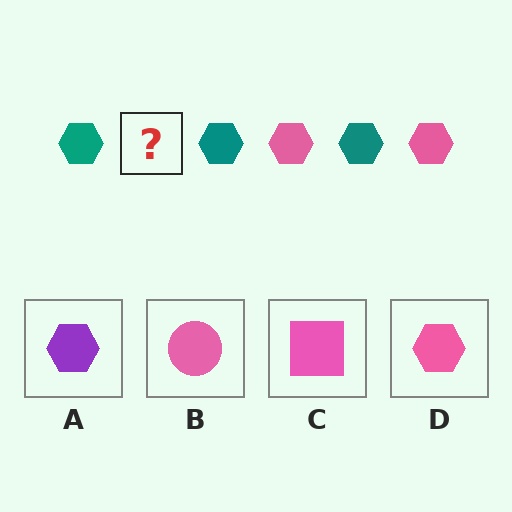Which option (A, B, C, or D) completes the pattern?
D.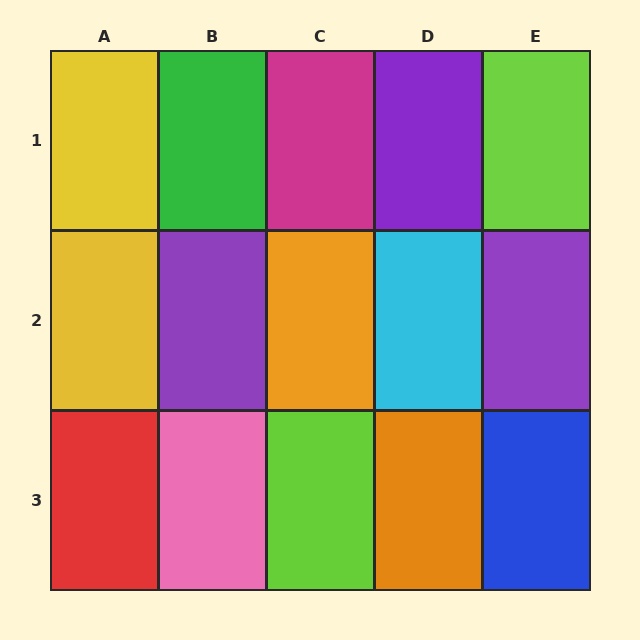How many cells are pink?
1 cell is pink.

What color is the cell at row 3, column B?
Pink.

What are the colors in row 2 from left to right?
Yellow, purple, orange, cyan, purple.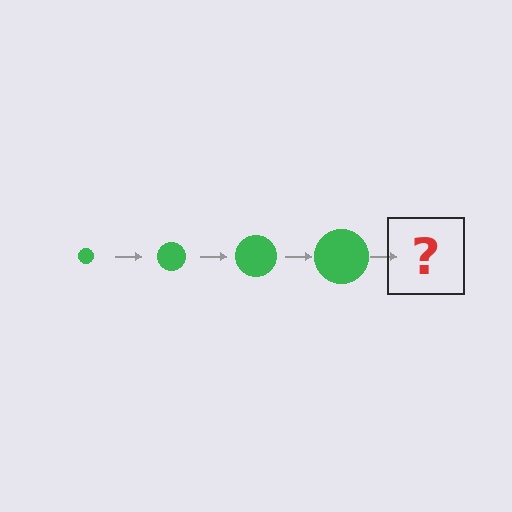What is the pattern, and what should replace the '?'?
The pattern is that the circle gets progressively larger each step. The '?' should be a green circle, larger than the previous one.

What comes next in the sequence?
The next element should be a green circle, larger than the previous one.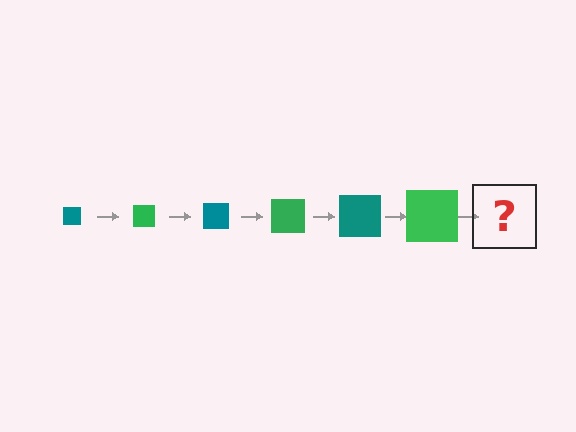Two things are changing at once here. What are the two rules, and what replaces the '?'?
The two rules are that the square grows larger each step and the color cycles through teal and green. The '?' should be a teal square, larger than the previous one.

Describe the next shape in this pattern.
It should be a teal square, larger than the previous one.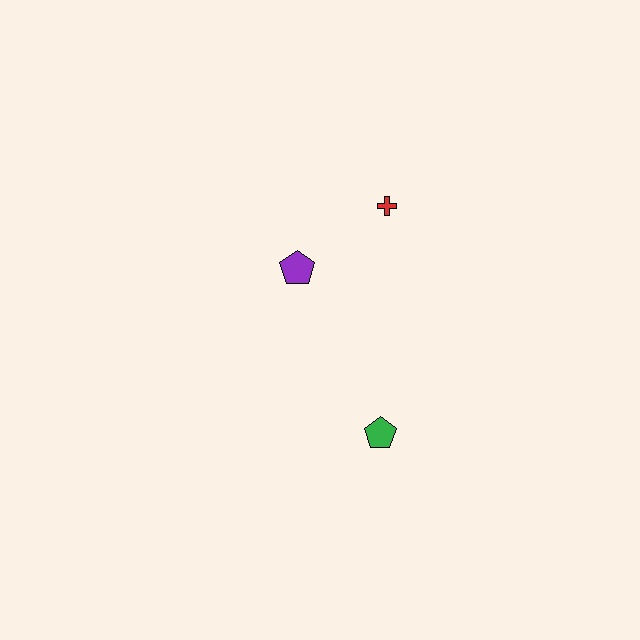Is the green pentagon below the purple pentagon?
Yes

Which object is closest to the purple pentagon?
The red cross is closest to the purple pentagon.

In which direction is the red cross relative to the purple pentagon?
The red cross is to the right of the purple pentagon.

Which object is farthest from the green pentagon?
The red cross is farthest from the green pentagon.